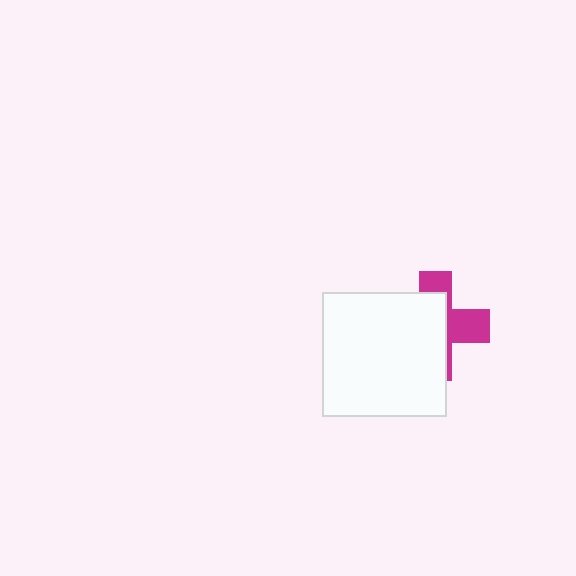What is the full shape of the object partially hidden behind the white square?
The partially hidden object is a magenta cross.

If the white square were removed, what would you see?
You would see the complete magenta cross.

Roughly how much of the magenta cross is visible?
A small part of it is visible (roughly 38%).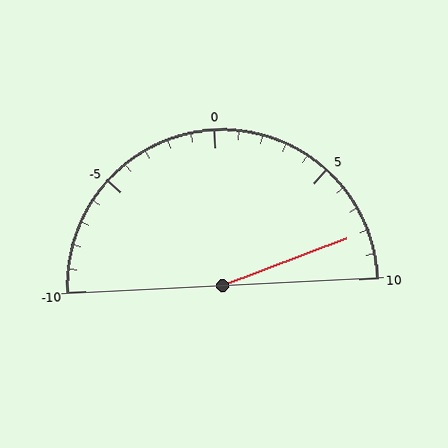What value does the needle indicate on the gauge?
The needle indicates approximately 8.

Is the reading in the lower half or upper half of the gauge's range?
The reading is in the upper half of the range (-10 to 10).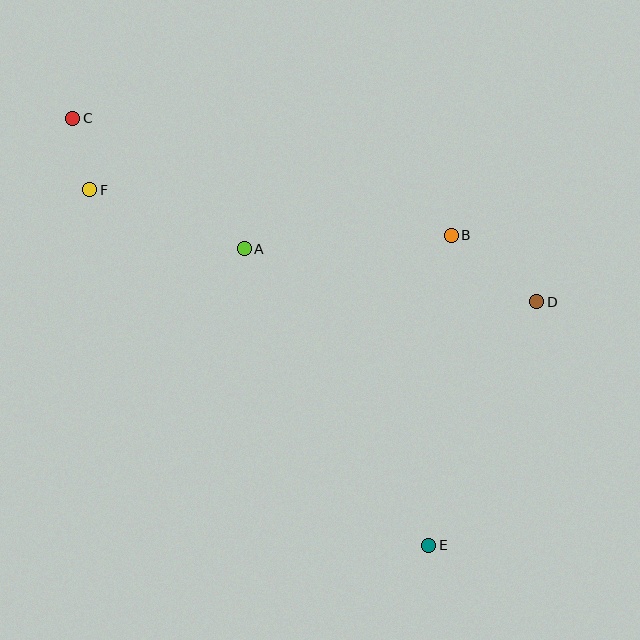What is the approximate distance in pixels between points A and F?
The distance between A and F is approximately 165 pixels.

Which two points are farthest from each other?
Points C and E are farthest from each other.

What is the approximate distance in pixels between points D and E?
The distance between D and E is approximately 266 pixels.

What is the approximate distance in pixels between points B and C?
The distance between B and C is approximately 396 pixels.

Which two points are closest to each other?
Points C and F are closest to each other.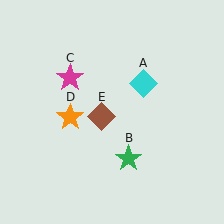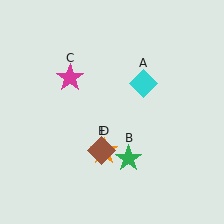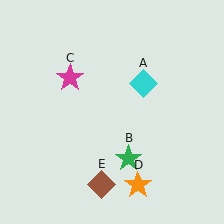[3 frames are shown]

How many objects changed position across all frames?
2 objects changed position: orange star (object D), brown diamond (object E).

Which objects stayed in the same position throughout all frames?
Cyan diamond (object A) and green star (object B) and magenta star (object C) remained stationary.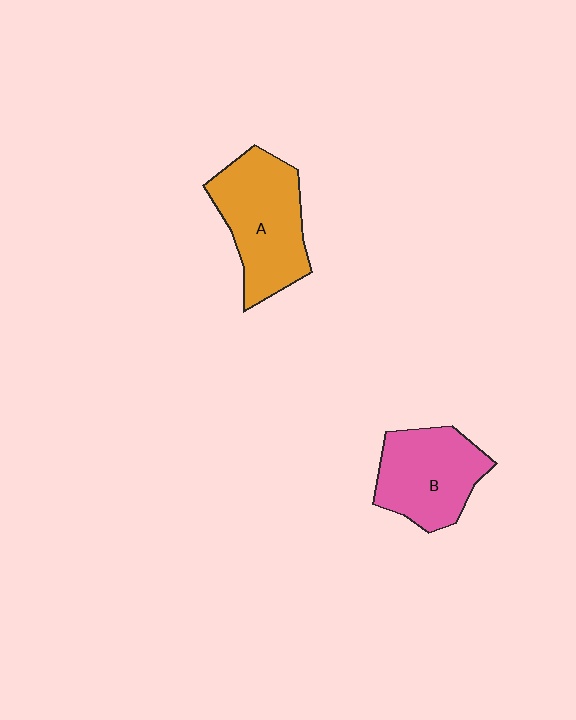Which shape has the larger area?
Shape A (orange).